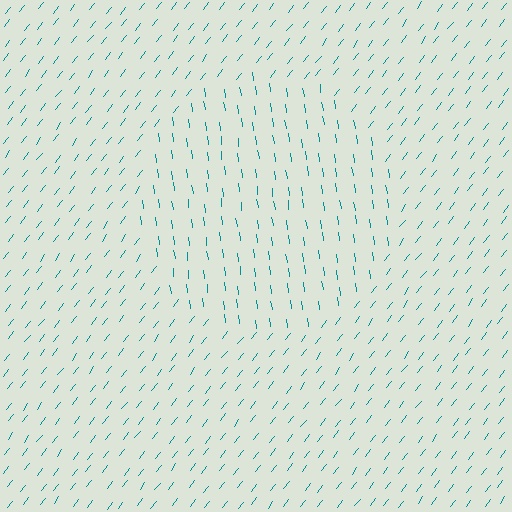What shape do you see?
I see a circle.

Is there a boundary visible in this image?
Yes, there is a texture boundary formed by a change in line orientation.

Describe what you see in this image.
The image is filled with small teal line segments. A circle region in the image has lines oriented differently from the surrounding lines, creating a visible texture boundary.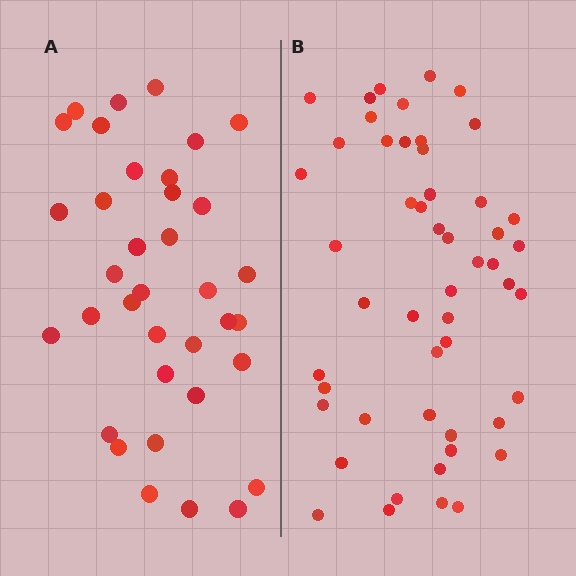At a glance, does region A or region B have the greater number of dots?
Region B (the right region) has more dots.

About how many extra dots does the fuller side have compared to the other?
Region B has approximately 15 more dots than region A.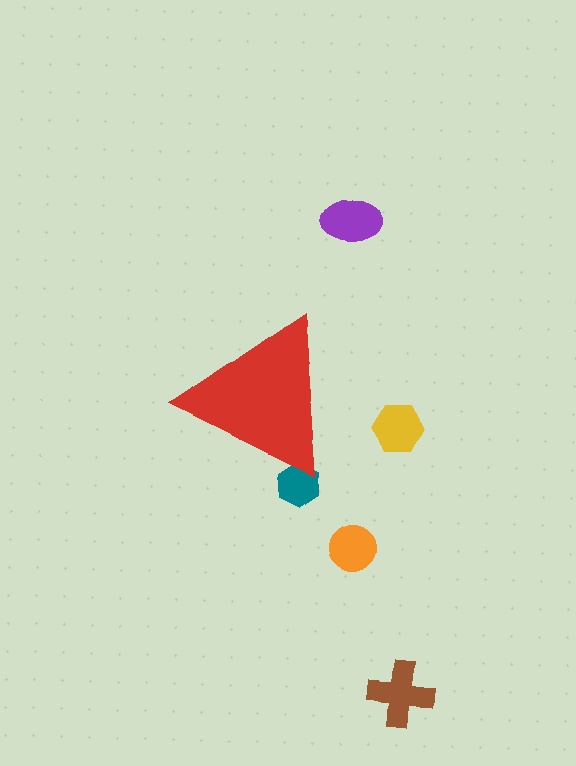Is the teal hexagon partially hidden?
Yes, the teal hexagon is partially hidden behind the red triangle.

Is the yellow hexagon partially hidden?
No, the yellow hexagon is fully visible.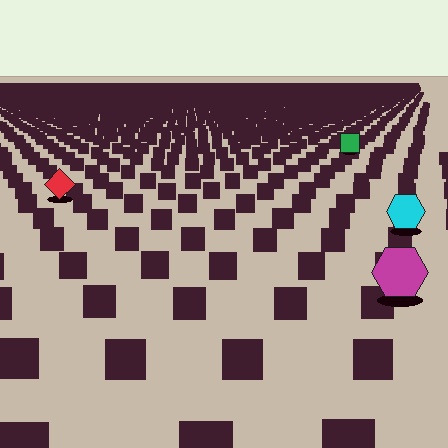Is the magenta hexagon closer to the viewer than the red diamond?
Yes. The magenta hexagon is closer — you can tell from the texture gradient: the ground texture is coarser near it.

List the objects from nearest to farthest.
From nearest to farthest: the magenta hexagon, the cyan hexagon, the red diamond, the green square.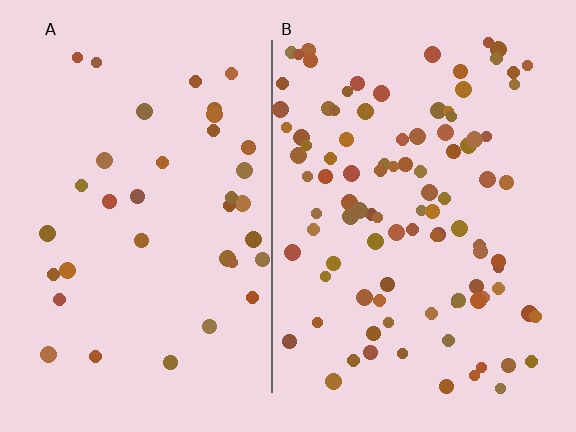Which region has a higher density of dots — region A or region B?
B (the right).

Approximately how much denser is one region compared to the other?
Approximately 2.6× — region B over region A.